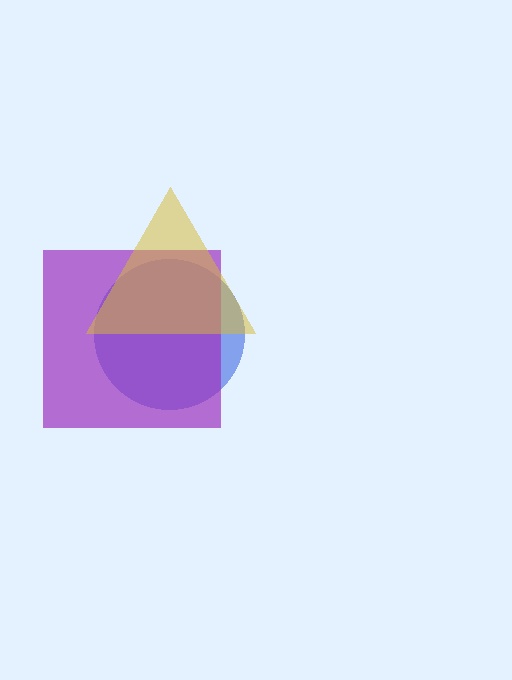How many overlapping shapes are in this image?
There are 3 overlapping shapes in the image.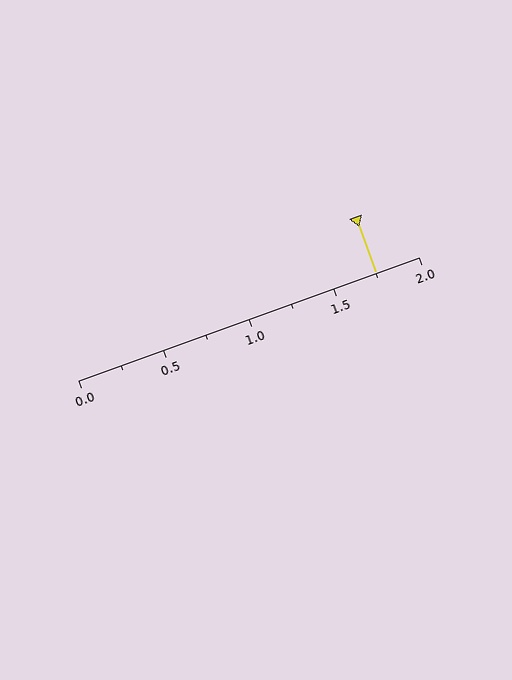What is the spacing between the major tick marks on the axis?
The major ticks are spaced 0.5 apart.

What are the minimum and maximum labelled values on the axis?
The axis runs from 0.0 to 2.0.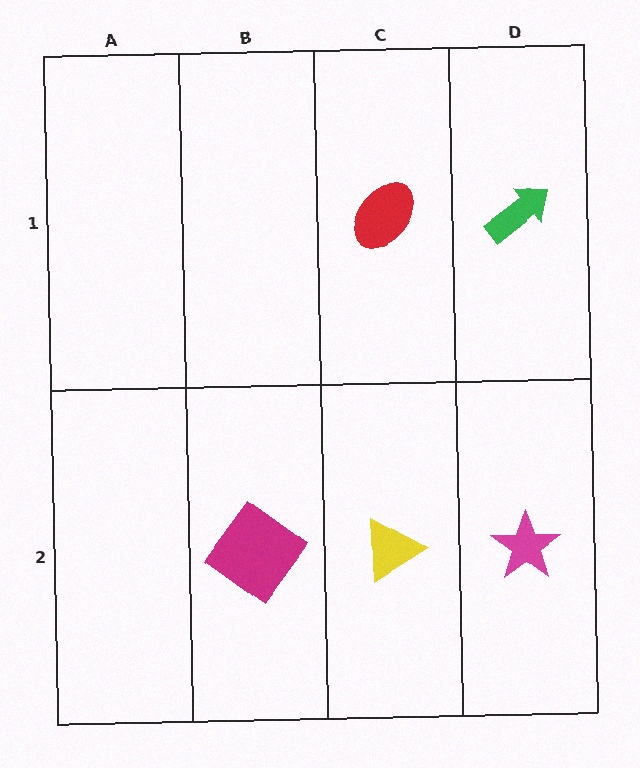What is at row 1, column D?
A green arrow.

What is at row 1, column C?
A red ellipse.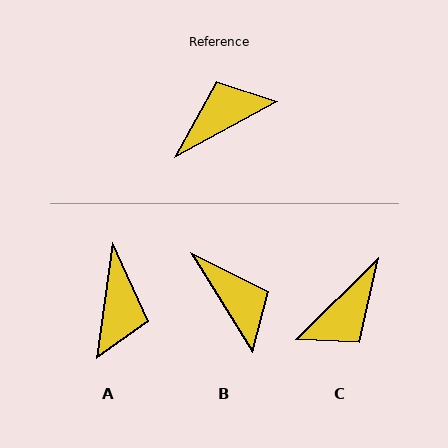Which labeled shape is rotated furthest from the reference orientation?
C, about 164 degrees away.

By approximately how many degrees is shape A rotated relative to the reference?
Approximately 127 degrees clockwise.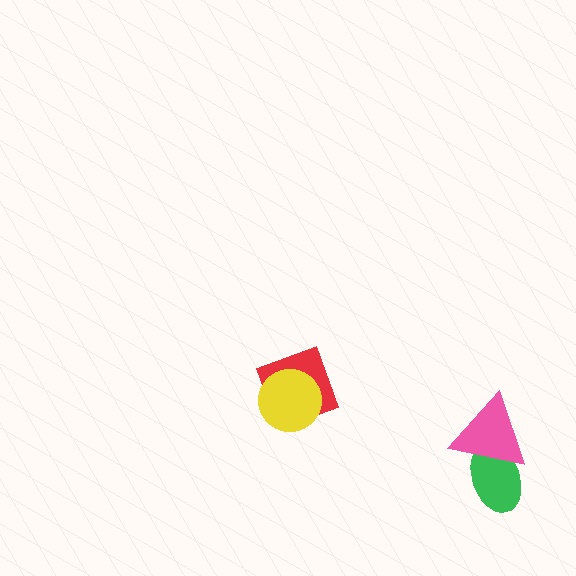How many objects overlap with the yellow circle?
1 object overlaps with the yellow circle.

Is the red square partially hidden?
Yes, it is partially covered by another shape.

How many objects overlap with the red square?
1 object overlaps with the red square.